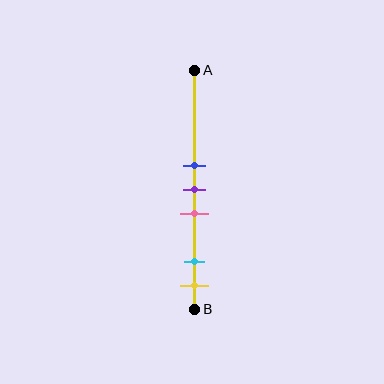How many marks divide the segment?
There are 5 marks dividing the segment.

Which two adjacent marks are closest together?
The blue and purple marks are the closest adjacent pair.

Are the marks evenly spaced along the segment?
No, the marks are not evenly spaced.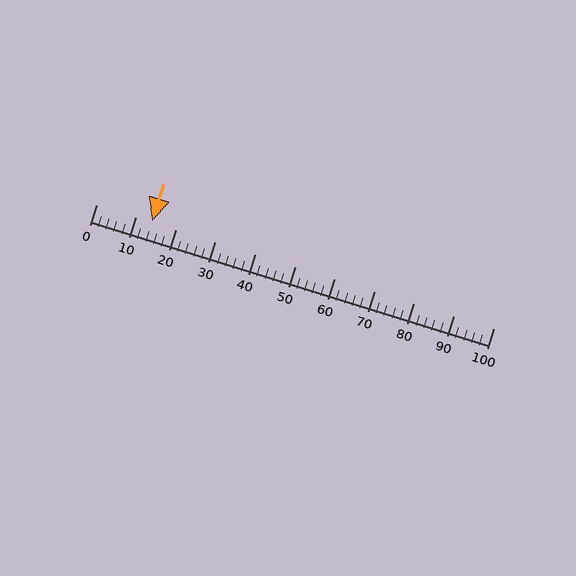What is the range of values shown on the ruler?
The ruler shows values from 0 to 100.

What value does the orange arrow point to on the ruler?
The orange arrow points to approximately 14.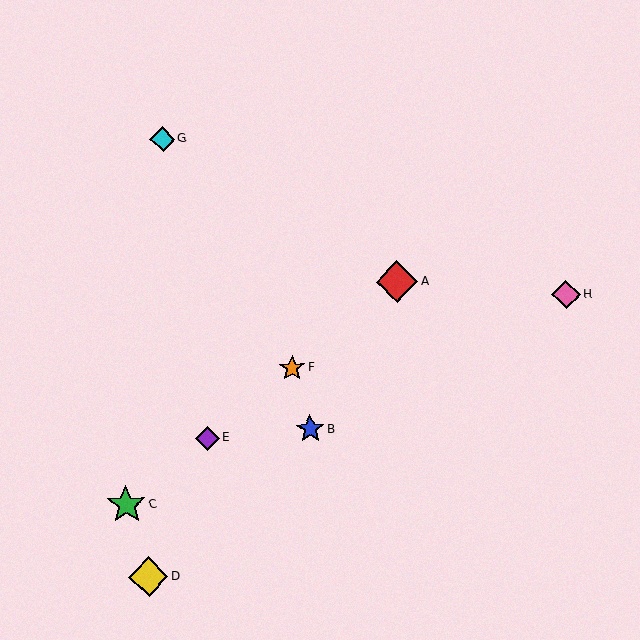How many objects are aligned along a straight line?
4 objects (A, C, E, F) are aligned along a straight line.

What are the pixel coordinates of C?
Object C is at (126, 505).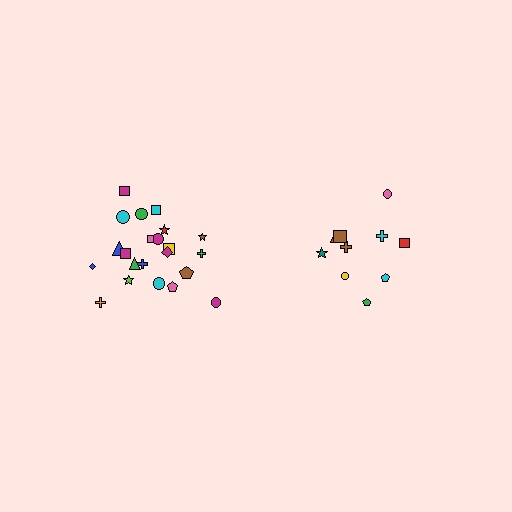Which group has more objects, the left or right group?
The left group.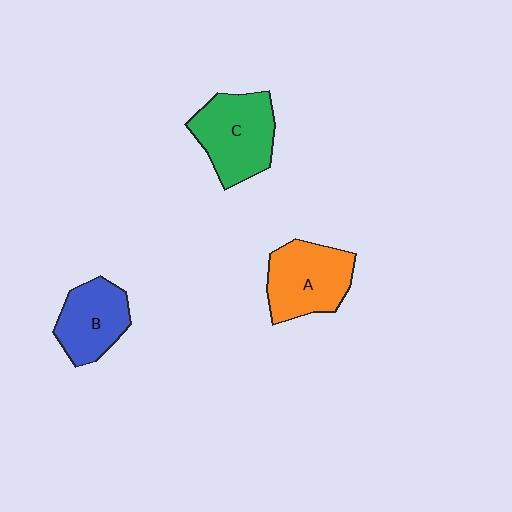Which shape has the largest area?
Shape C (green).